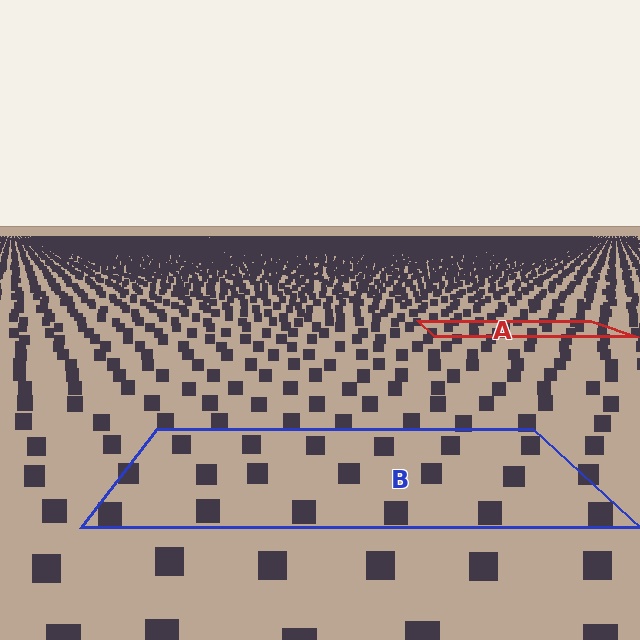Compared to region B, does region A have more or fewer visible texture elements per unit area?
Region A has more texture elements per unit area — they are packed more densely because it is farther away.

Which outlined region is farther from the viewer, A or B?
Region A is farther from the viewer — the texture elements inside it appear smaller and more densely packed.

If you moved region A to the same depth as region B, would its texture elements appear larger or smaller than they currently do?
They would appear larger. At a closer depth, the same texture elements are projected at a bigger on-screen size.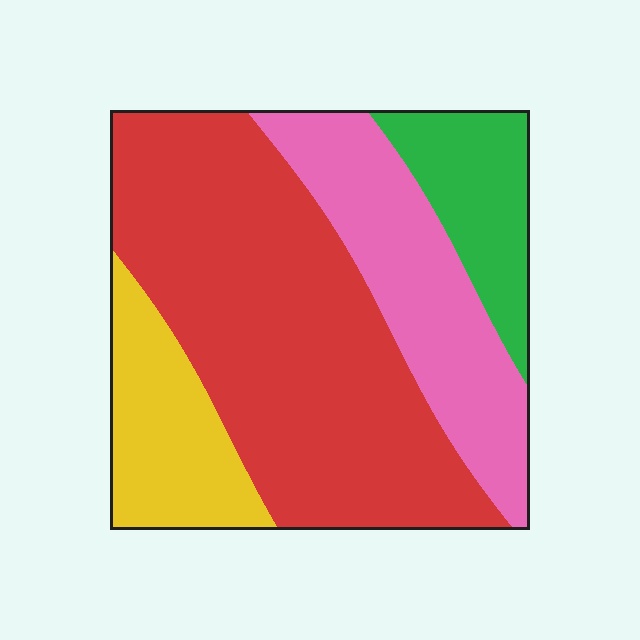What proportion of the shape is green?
Green covers roughly 10% of the shape.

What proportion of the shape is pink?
Pink covers 23% of the shape.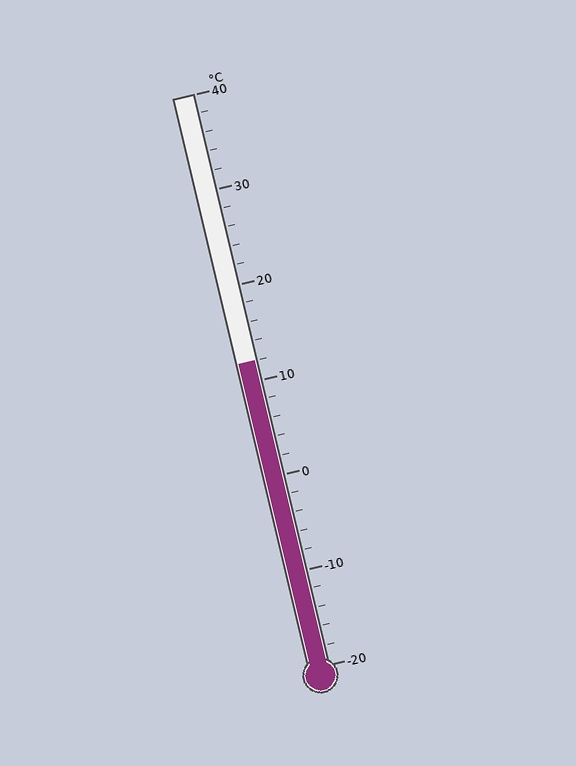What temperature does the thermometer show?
The thermometer shows approximately 12°C.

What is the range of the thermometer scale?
The thermometer scale ranges from -20°C to 40°C.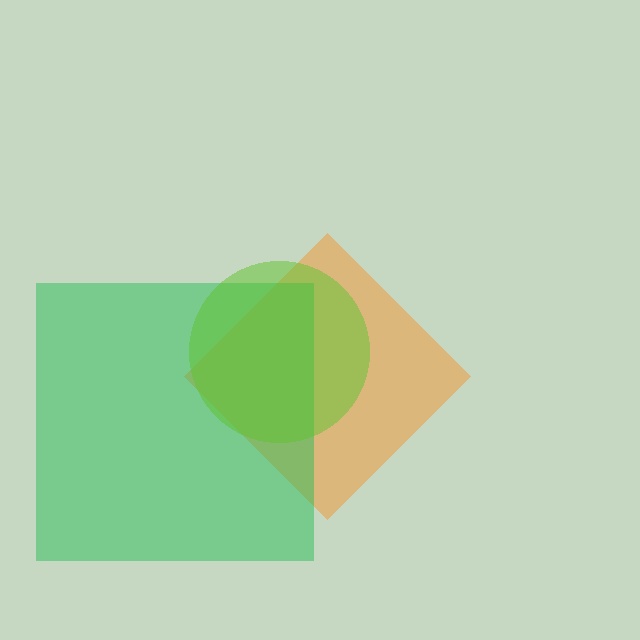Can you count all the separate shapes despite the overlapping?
Yes, there are 3 separate shapes.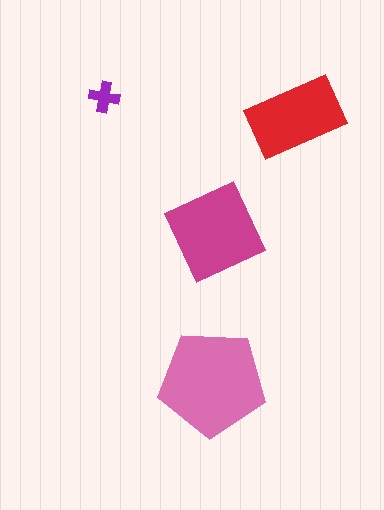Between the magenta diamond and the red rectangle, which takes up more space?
The magenta diamond.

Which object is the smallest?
The purple cross.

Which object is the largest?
The pink pentagon.